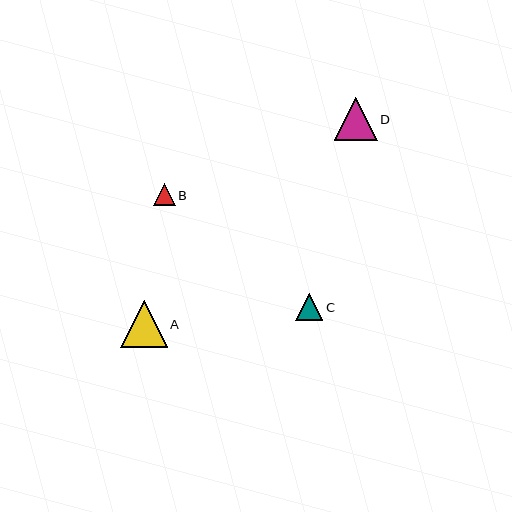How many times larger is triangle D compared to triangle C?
Triangle D is approximately 1.6 times the size of triangle C.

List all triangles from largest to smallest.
From largest to smallest: A, D, C, B.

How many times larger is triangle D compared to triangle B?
Triangle D is approximately 2.0 times the size of triangle B.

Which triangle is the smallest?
Triangle B is the smallest with a size of approximately 21 pixels.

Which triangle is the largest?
Triangle A is the largest with a size of approximately 47 pixels.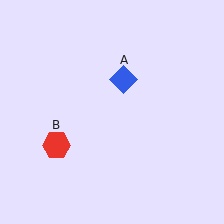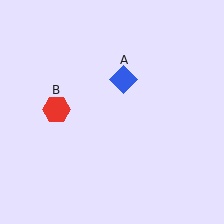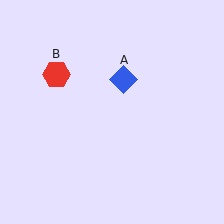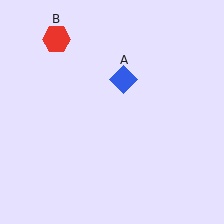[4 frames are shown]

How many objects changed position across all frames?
1 object changed position: red hexagon (object B).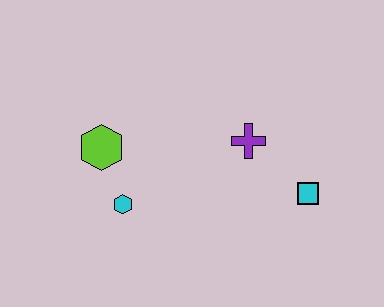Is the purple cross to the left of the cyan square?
Yes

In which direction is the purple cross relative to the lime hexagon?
The purple cross is to the right of the lime hexagon.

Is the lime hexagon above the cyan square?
Yes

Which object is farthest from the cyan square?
The lime hexagon is farthest from the cyan square.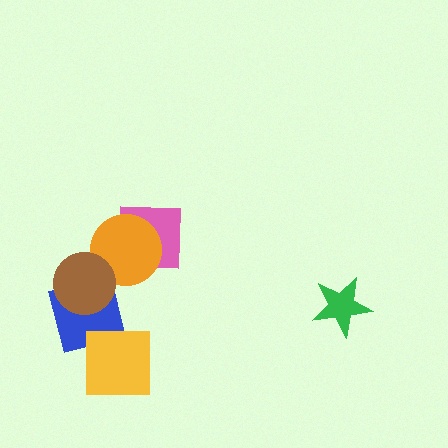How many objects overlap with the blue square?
2 objects overlap with the blue square.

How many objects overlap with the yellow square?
1 object overlaps with the yellow square.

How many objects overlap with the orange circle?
2 objects overlap with the orange circle.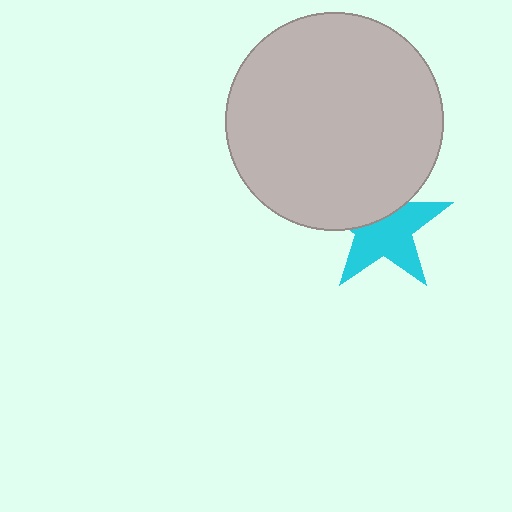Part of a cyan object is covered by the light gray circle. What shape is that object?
It is a star.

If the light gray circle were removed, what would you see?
You would see the complete cyan star.